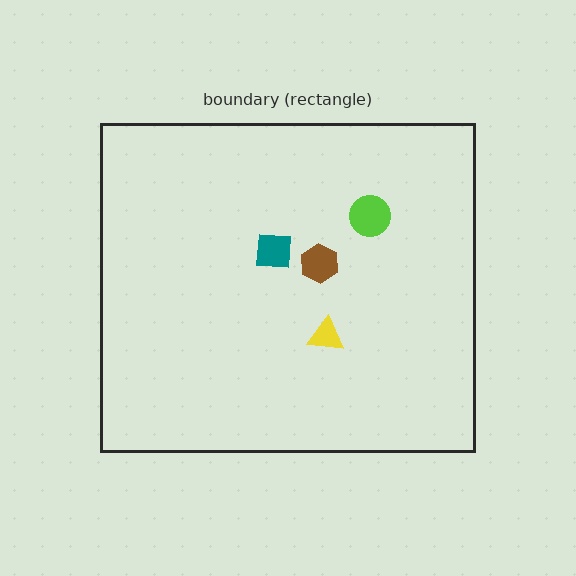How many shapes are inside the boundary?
4 inside, 0 outside.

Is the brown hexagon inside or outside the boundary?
Inside.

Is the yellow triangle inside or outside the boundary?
Inside.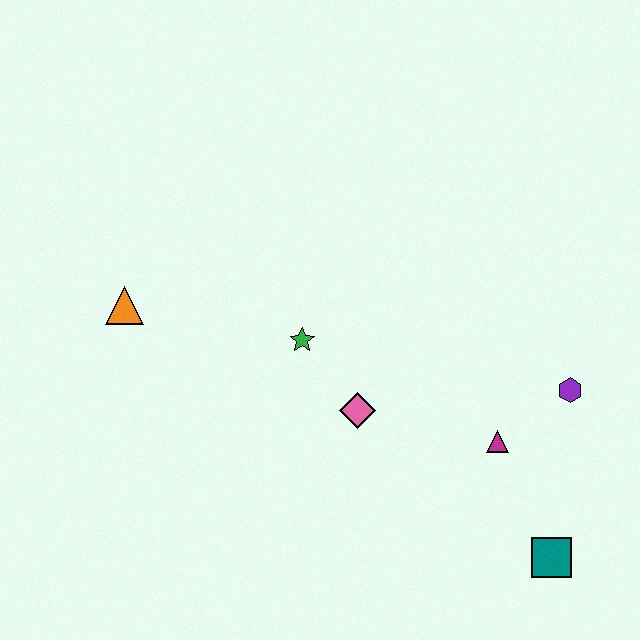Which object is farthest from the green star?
The teal square is farthest from the green star.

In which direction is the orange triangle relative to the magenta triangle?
The orange triangle is to the left of the magenta triangle.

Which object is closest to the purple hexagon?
The magenta triangle is closest to the purple hexagon.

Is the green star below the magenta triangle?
No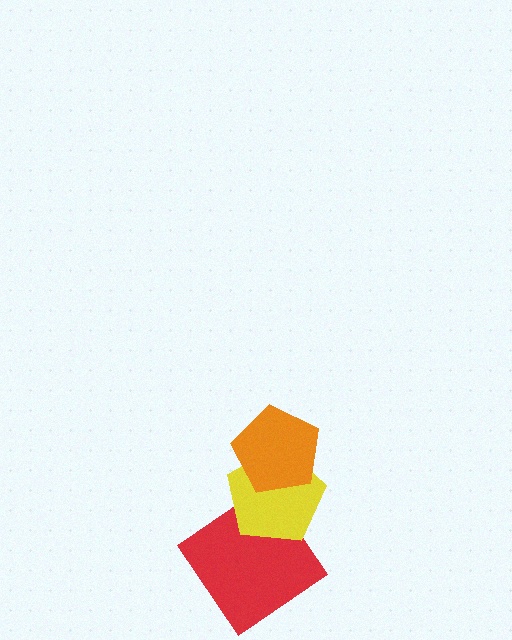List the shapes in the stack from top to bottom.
From top to bottom: the orange pentagon, the yellow pentagon, the red diamond.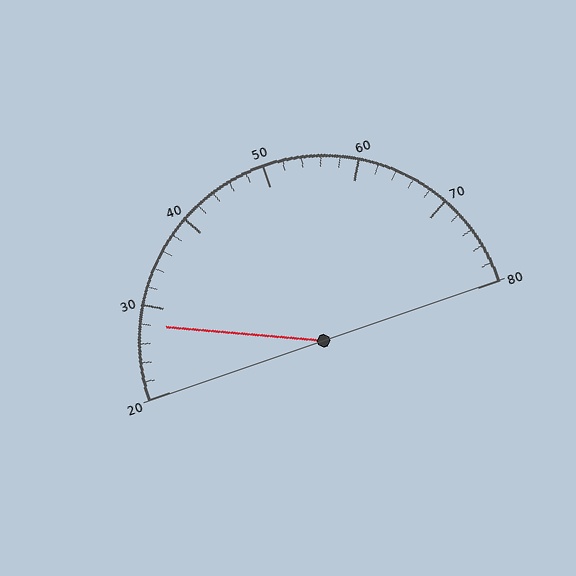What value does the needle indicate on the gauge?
The needle indicates approximately 28.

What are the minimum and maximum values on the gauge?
The gauge ranges from 20 to 80.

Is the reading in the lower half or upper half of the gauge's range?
The reading is in the lower half of the range (20 to 80).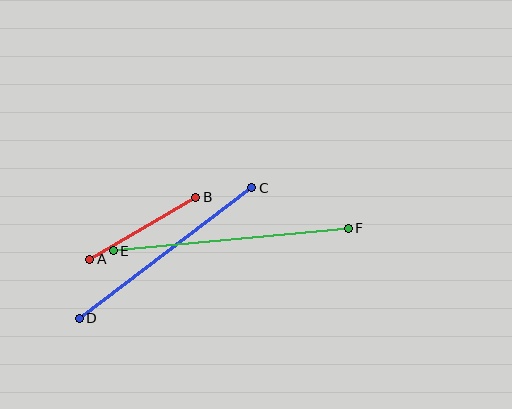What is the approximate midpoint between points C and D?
The midpoint is at approximately (165, 253) pixels.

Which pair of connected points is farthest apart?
Points E and F are farthest apart.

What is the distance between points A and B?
The distance is approximately 123 pixels.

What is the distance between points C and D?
The distance is approximately 216 pixels.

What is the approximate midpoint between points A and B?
The midpoint is at approximately (143, 228) pixels.